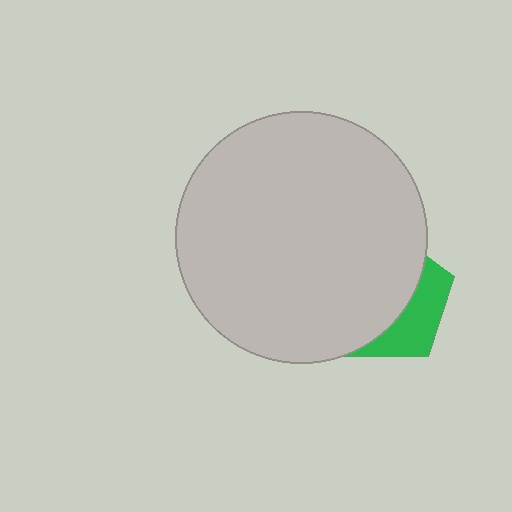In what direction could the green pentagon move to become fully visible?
The green pentagon could move right. That would shift it out from behind the light gray circle entirely.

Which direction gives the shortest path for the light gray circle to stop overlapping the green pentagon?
Moving left gives the shortest separation.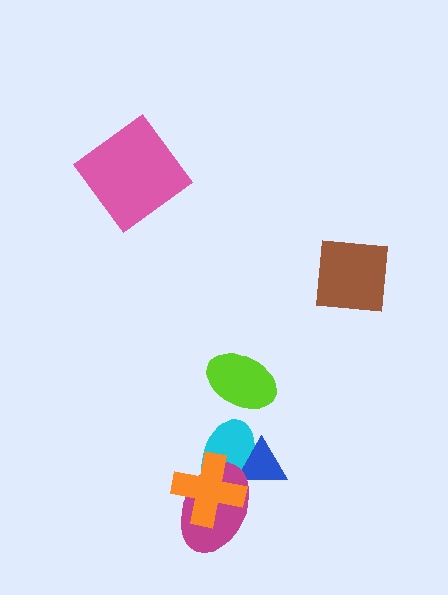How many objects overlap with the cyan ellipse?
3 objects overlap with the cyan ellipse.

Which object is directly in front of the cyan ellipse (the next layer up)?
The blue triangle is directly in front of the cyan ellipse.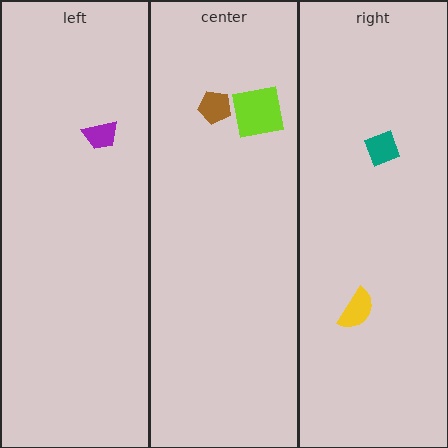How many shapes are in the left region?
1.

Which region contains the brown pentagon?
The center region.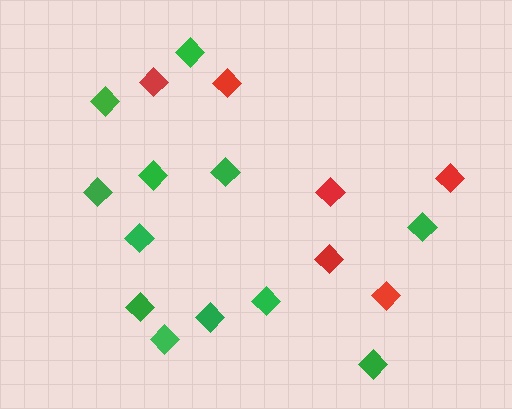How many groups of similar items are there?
There are 2 groups: one group of green diamonds (12) and one group of red diamonds (6).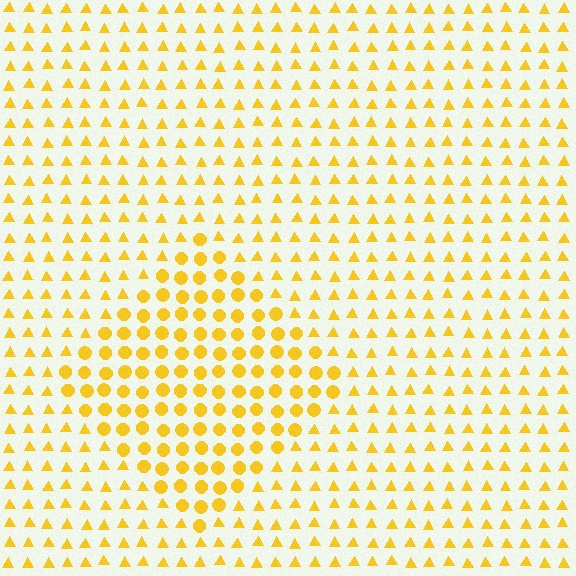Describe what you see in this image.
The image is filled with small yellow elements arranged in a uniform grid. A diamond-shaped region contains circles, while the surrounding area contains triangles. The boundary is defined purely by the change in element shape.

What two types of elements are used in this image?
The image uses circles inside the diamond region and triangles outside it.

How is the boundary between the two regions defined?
The boundary is defined by a change in element shape: circles inside vs. triangles outside. All elements share the same color and spacing.